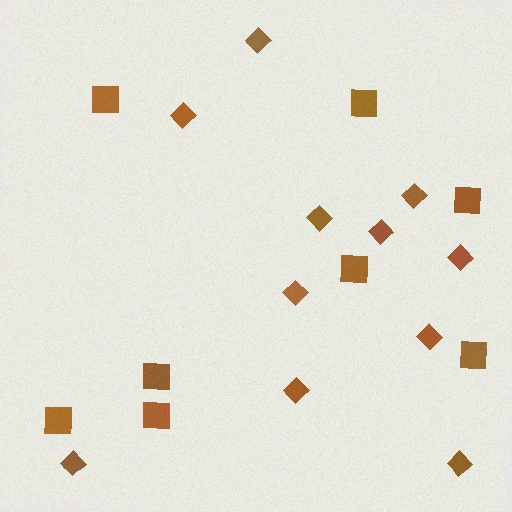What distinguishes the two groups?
There are 2 groups: one group of squares (8) and one group of diamonds (11).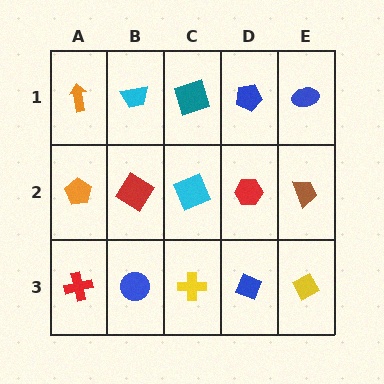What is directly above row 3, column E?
A brown trapezoid.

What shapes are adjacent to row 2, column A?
An orange arrow (row 1, column A), a red cross (row 3, column A), a red diamond (row 2, column B).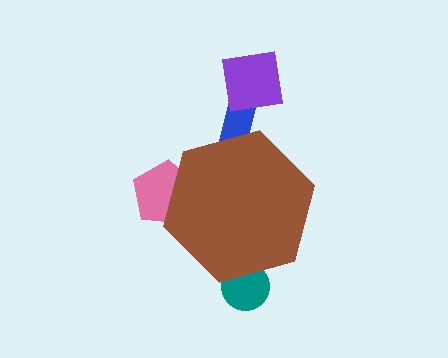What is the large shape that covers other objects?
A brown hexagon.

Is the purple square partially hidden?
No, the purple square is fully visible.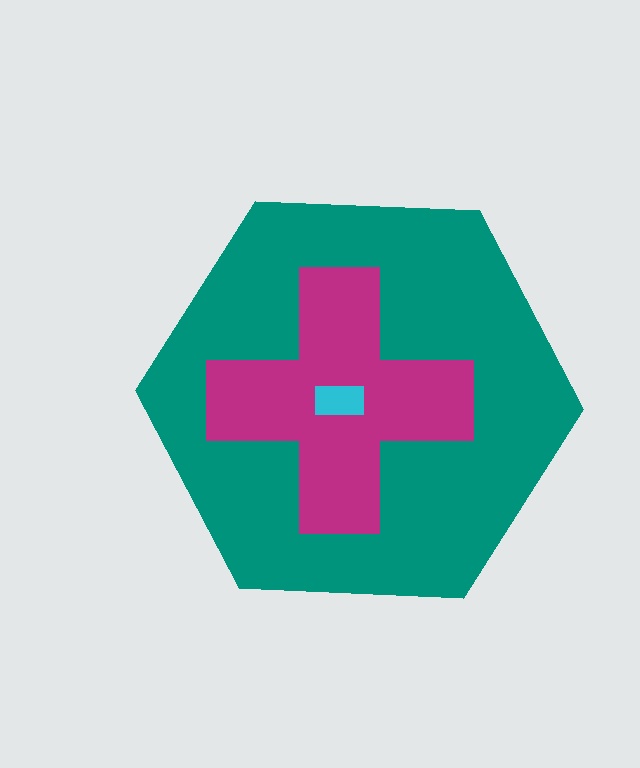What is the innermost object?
The cyan rectangle.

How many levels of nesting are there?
3.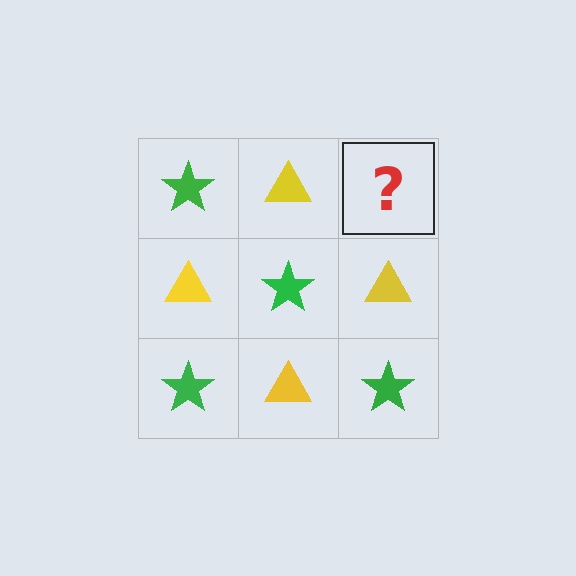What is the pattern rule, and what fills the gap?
The rule is that it alternates green star and yellow triangle in a checkerboard pattern. The gap should be filled with a green star.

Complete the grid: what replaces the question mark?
The question mark should be replaced with a green star.